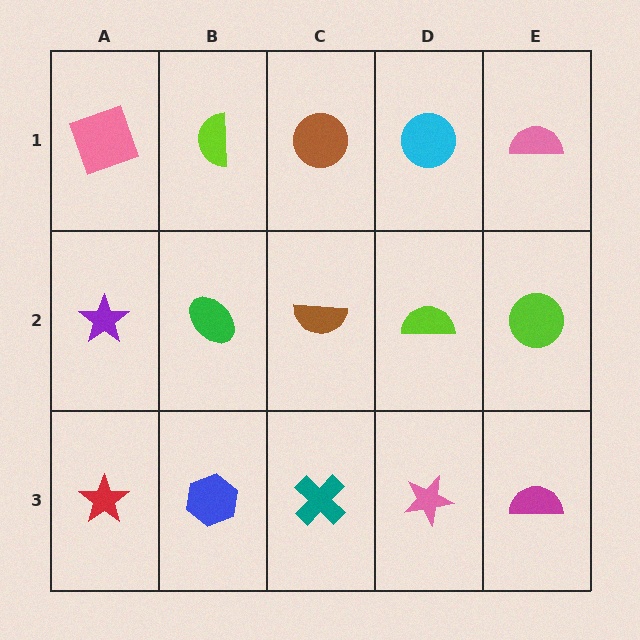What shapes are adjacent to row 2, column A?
A pink square (row 1, column A), a red star (row 3, column A), a green ellipse (row 2, column B).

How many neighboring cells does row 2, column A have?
3.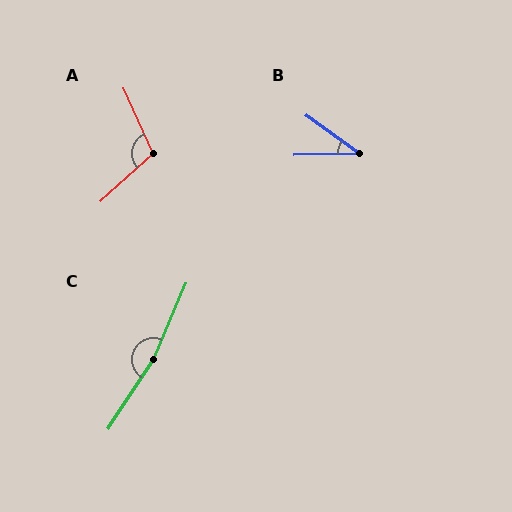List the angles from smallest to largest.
B (37°), A (108°), C (170°).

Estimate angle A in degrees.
Approximately 108 degrees.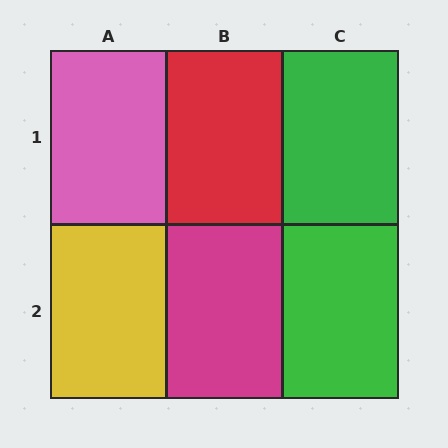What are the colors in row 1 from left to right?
Pink, red, green.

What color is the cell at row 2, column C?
Green.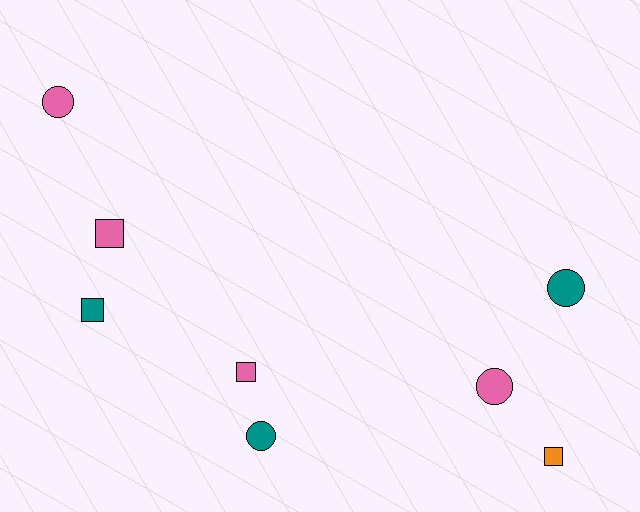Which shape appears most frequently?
Circle, with 4 objects.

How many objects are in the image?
There are 8 objects.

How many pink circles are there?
There are 2 pink circles.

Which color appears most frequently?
Pink, with 4 objects.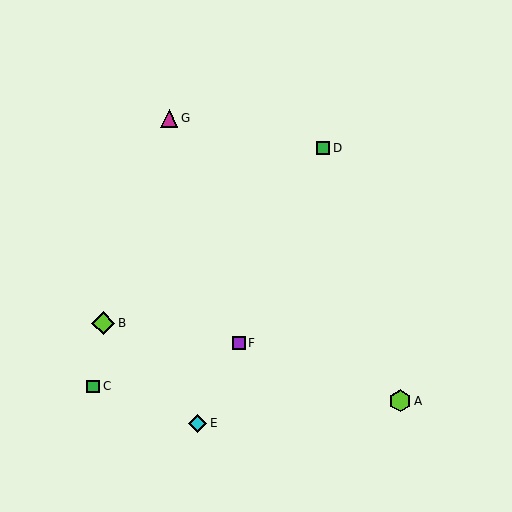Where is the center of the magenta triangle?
The center of the magenta triangle is at (169, 118).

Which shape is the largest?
The lime diamond (labeled B) is the largest.